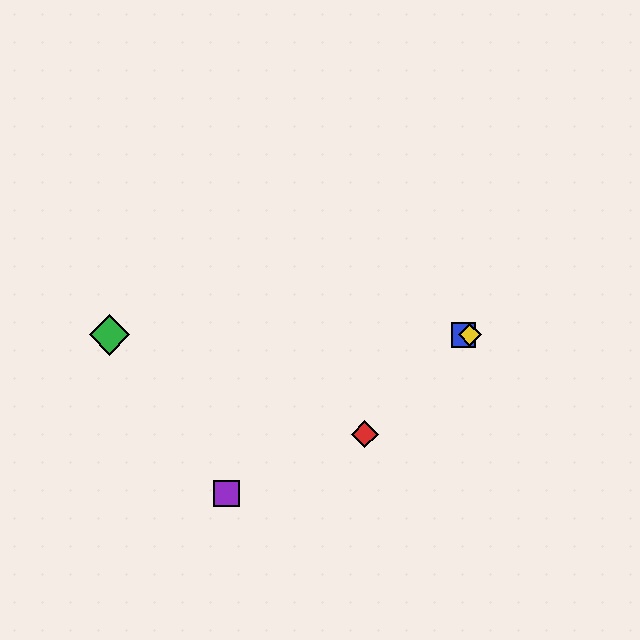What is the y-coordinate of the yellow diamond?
The yellow diamond is at y≈335.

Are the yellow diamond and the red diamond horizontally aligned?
No, the yellow diamond is at y≈335 and the red diamond is at y≈434.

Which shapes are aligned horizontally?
The blue square, the green diamond, the yellow diamond are aligned horizontally.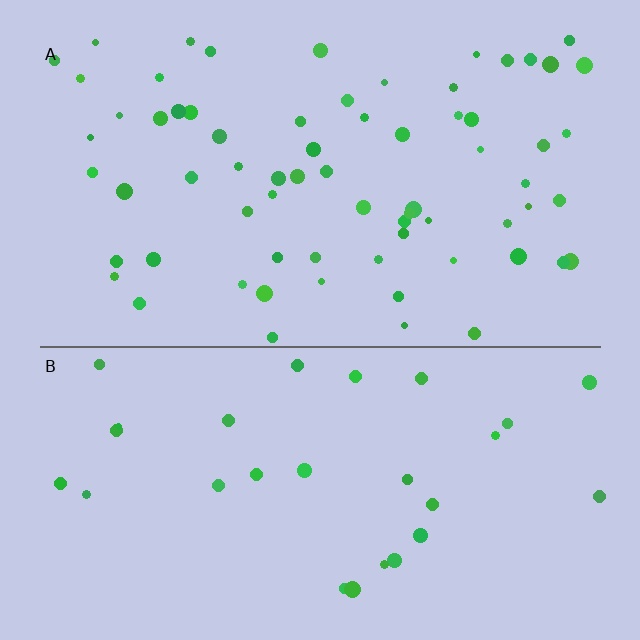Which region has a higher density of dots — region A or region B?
A (the top).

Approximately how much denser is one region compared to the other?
Approximately 2.4× — region A over region B.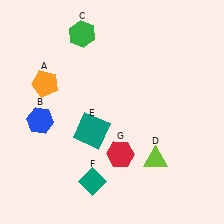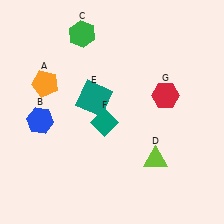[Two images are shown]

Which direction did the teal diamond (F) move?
The teal diamond (F) moved up.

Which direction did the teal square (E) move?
The teal square (E) moved up.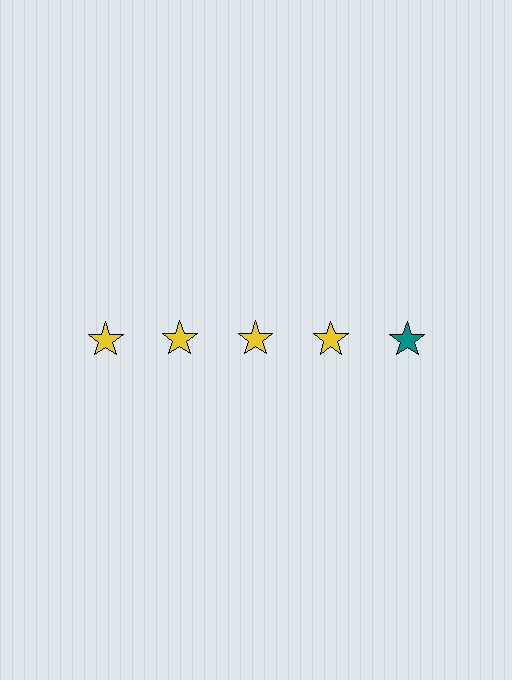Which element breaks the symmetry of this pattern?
The teal star in the top row, rightmost column breaks the symmetry. All other shapes are yellow stars.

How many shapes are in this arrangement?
There are 5 shapes arranged in a grid pattern.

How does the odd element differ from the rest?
It has a different color: teal instead of yellow.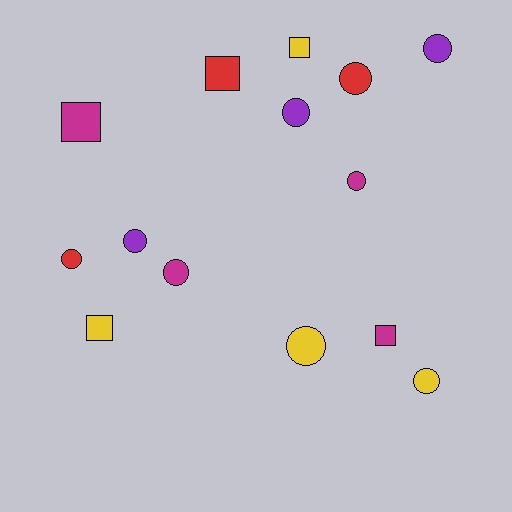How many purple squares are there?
There are no purple squares.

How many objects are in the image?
There are 14 objects.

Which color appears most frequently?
Magenta, with 4 objects.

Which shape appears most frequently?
Circle, with 9 objects.